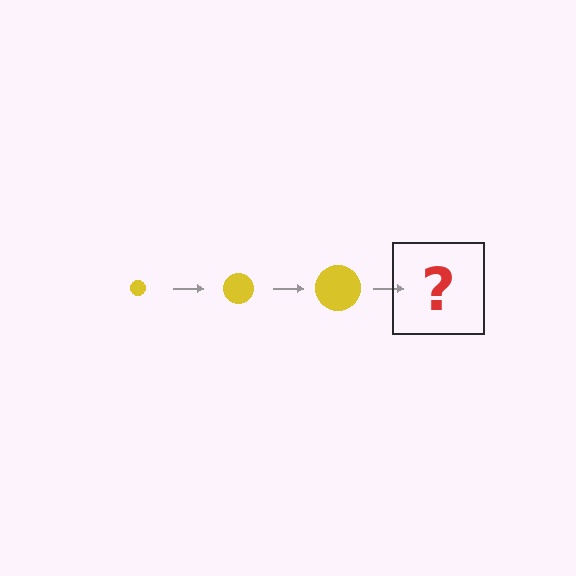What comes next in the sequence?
The next element should be a yellow circle, larger than the previous one.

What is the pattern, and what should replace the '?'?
The pattern is that the circle gets progressively larger each step. The '?' should be a yellow circle, larger than the previous one.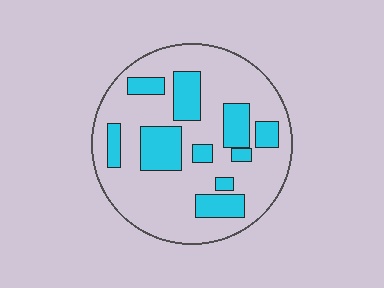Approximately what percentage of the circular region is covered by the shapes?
Approximately 25%.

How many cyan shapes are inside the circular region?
10.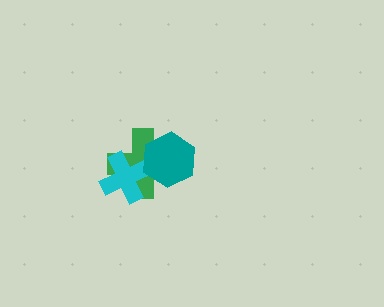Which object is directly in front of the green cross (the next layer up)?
The cyan cross is directly in front of the green cross.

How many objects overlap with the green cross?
2 objects overlap with the green cross.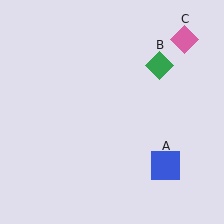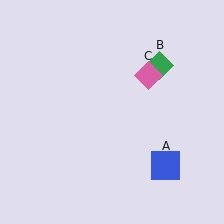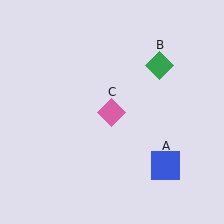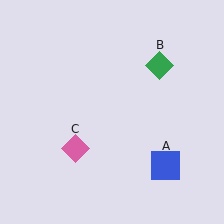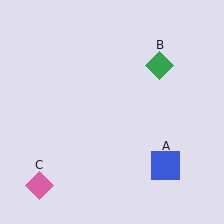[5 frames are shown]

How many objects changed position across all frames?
1 object changed position: pink diamond (object C).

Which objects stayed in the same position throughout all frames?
Blue square (object A) and green diamond (object B) remained stationary.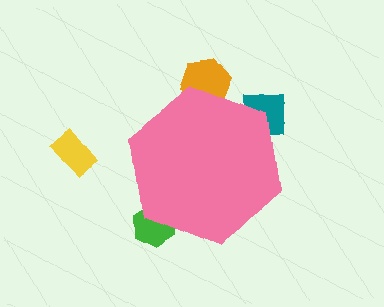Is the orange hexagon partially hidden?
Yes, the orange hexagon is partially hidden behind the pink hexagon.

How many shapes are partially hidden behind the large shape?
3 shapes are partially hidden.